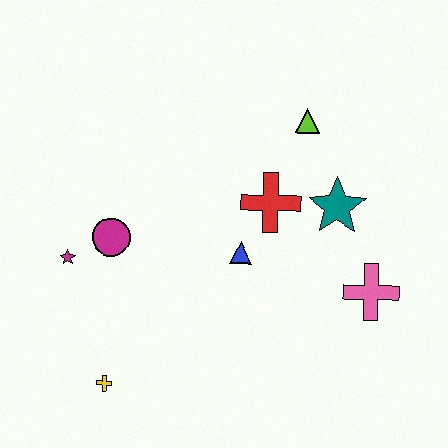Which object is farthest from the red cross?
The yellow cross is farthest from the red cross.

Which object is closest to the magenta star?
The magenta circle is closest to the magenta star.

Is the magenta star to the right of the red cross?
No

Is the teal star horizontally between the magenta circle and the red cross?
No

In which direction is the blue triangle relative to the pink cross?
The blue triangle is to the left of the pink cross.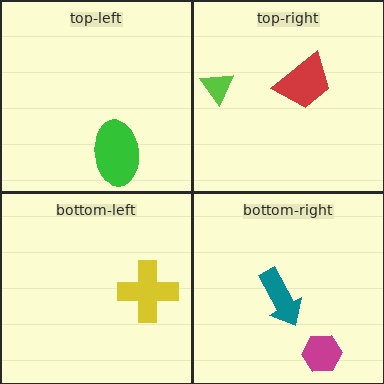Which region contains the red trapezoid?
The top-right region.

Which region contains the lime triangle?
The top-right region.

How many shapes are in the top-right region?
2.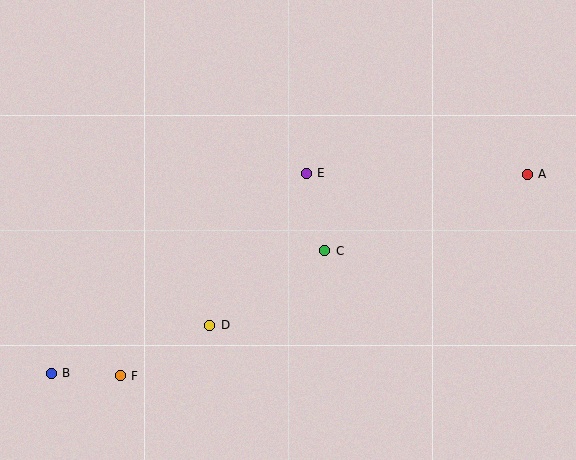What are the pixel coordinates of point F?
Point F is at (120, 376).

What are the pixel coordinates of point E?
Point E is at (306, 173).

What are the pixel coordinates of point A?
Point A is at (527, 174).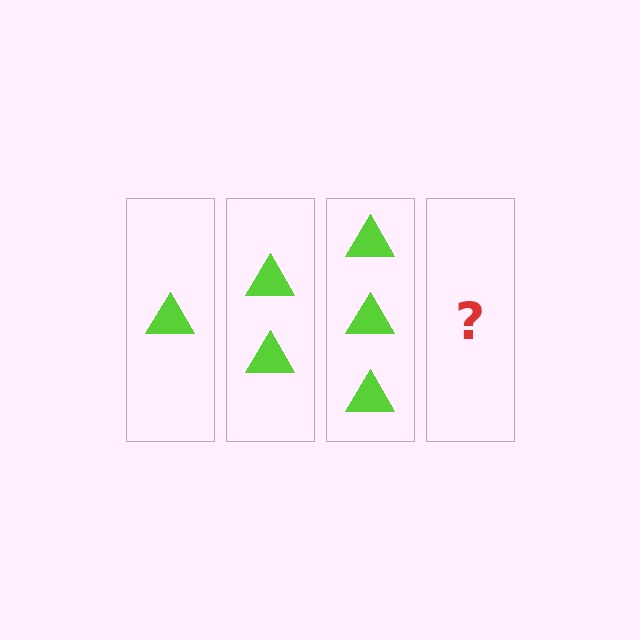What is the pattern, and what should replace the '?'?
The pattern is that each step adds one more triangle. The '?' should be 4 triangles.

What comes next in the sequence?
The next element should be 4 triangles.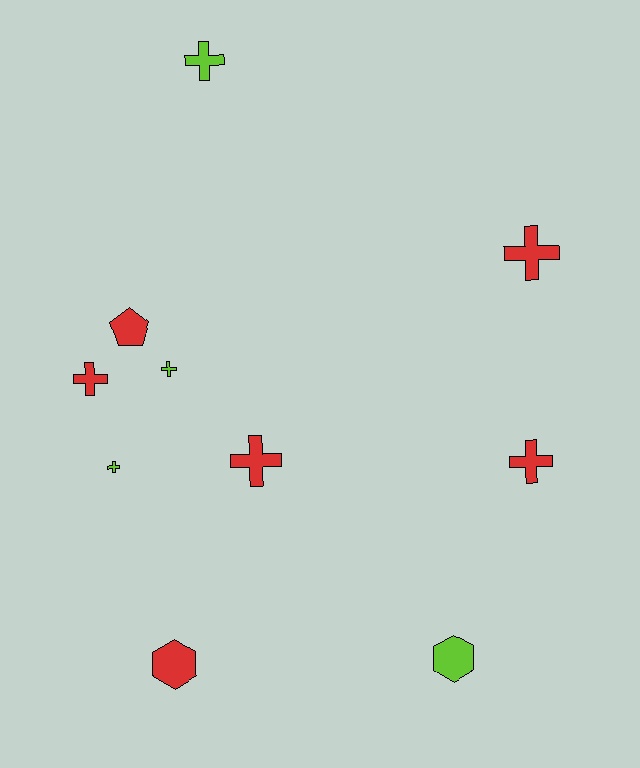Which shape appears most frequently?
Cross, with 7 objects.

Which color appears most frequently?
Red, with 6 objects.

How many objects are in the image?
There are 10 objects.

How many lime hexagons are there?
There is 1 lime hexagon.